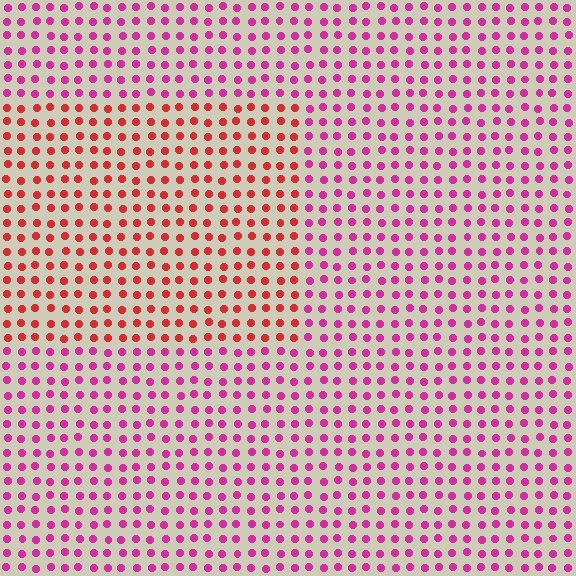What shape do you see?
I see a rectangle.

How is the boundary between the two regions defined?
The boundary is defined purely by a slight shift in hue (about 40 degrees). Spacing, size, and orientation are identical on both sides.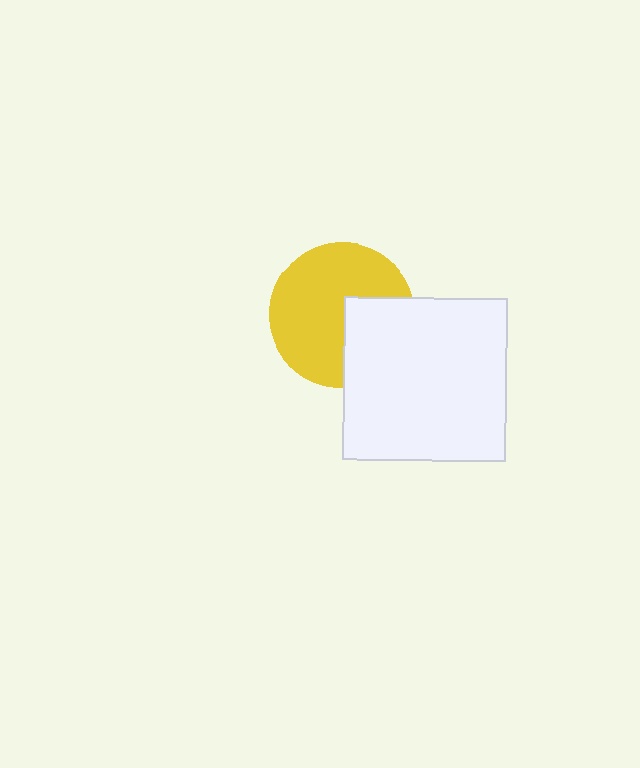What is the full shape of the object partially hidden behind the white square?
The partially hidden object is a yellow circle.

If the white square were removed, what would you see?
You would see the complete yellow circle.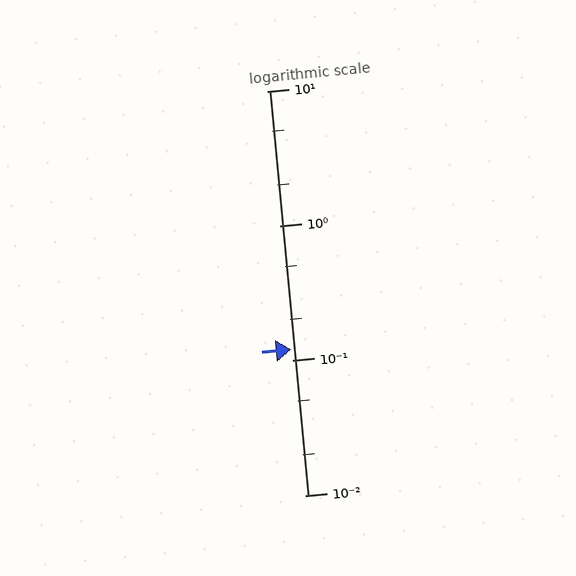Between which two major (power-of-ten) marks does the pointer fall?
The pointer is between 0.1 and 1.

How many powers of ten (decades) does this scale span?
The scale spans 3 decades, from 0.01 to 10.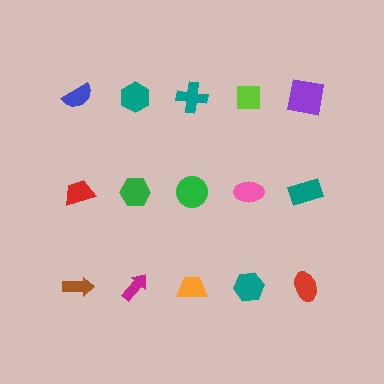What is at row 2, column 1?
A red trapezoid.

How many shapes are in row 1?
5 shapes.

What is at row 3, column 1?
A brown arrow.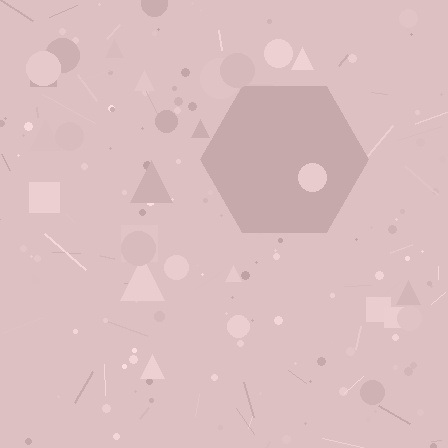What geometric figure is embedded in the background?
A hexagon is embedded in the background.